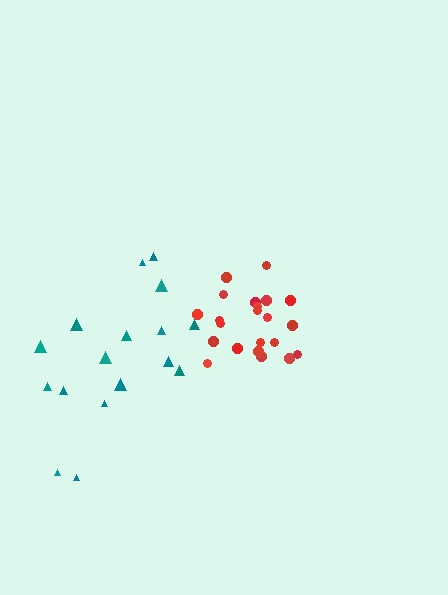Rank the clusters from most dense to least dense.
red, teal.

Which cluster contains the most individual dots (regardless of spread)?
Red (22).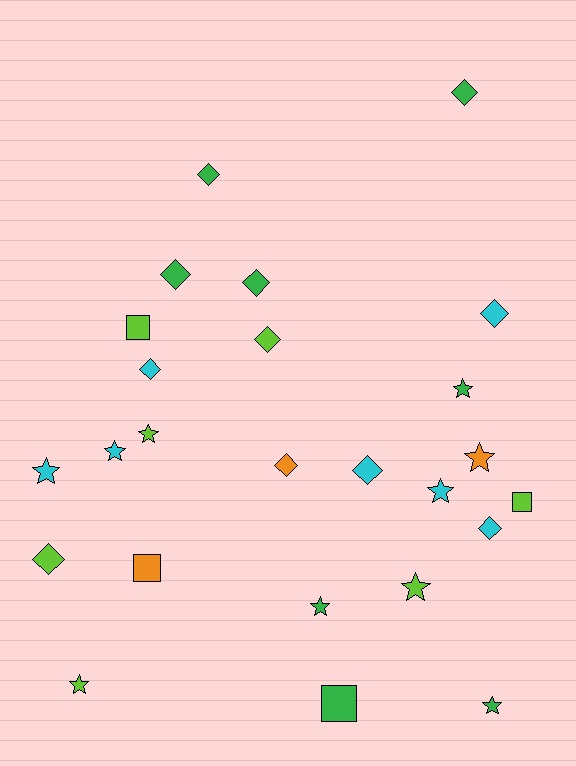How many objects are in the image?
There are 25 objects.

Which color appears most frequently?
Green, with 8 objects.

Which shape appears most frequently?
Diamond, with 11 objects.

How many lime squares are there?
There are 2 lime squares.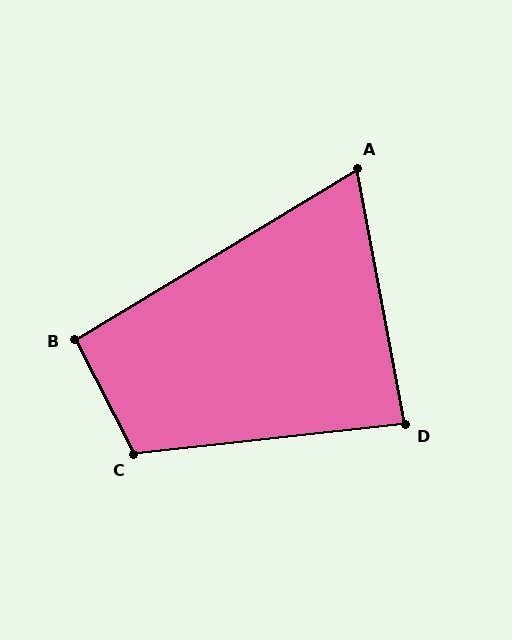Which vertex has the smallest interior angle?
A, at approximately 69 degrees.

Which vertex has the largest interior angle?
C, at approximately 111 degrees.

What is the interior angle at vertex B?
Approximately 94 degrees (approximately right).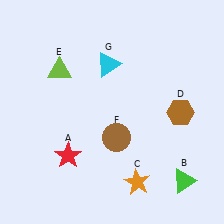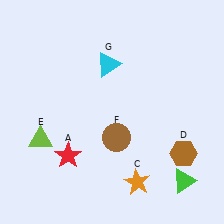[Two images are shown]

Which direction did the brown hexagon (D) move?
The brown hexagon (D) moved down.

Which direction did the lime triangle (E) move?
The lime triangle (E) moved down.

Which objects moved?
The objects that moved are: the brown hexagon (D), the lime triangle (E).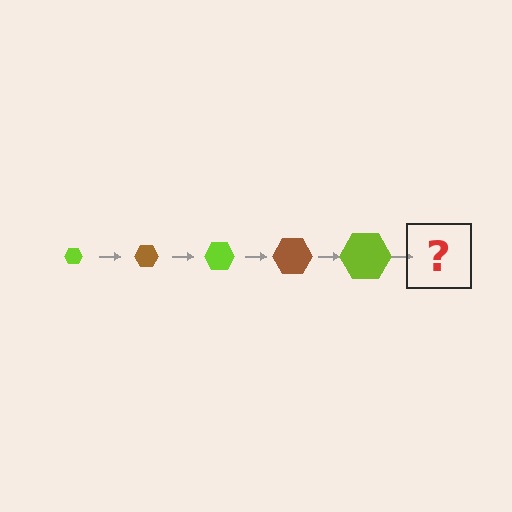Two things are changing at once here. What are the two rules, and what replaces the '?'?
The two rules are that the hexagon grows larger each step and the color cycles through lime and brown. The '?' should be a brown hexagon, larger than the previous one.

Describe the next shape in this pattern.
It should be a brown hexagon, larger than the previous one.